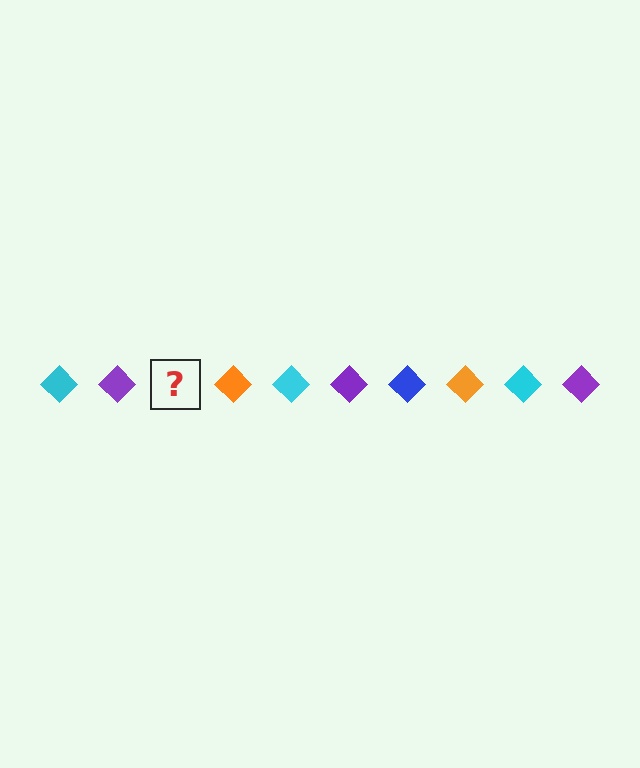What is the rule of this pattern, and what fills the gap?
The rule is that the pattern cycles through cyan, purple, blue, orange diamonds. The gap should be filled with a blue diamond.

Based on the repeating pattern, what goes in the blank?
The blank should be a blue diamond.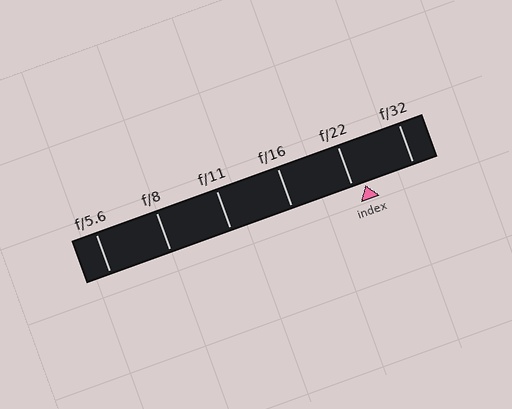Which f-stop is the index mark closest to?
The index mark is closest to f/22.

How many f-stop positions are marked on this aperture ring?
There are 6 f-stop positions marked.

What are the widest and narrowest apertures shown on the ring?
The widest aperture shown is f/5.6 and the narrowest is f/32.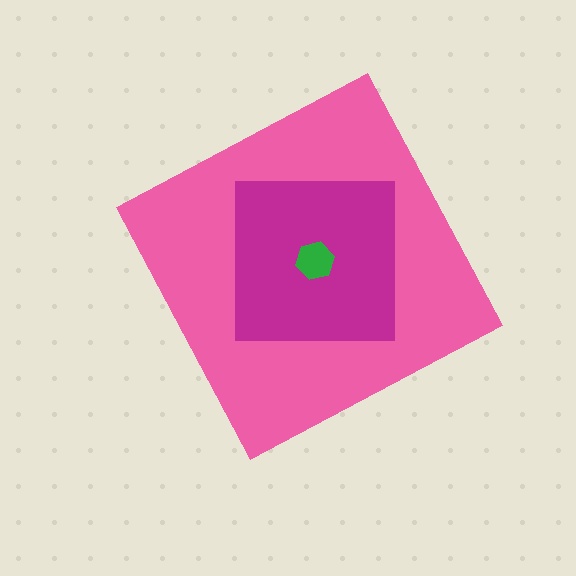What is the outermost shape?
The pink diamond.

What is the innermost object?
The green hexagon.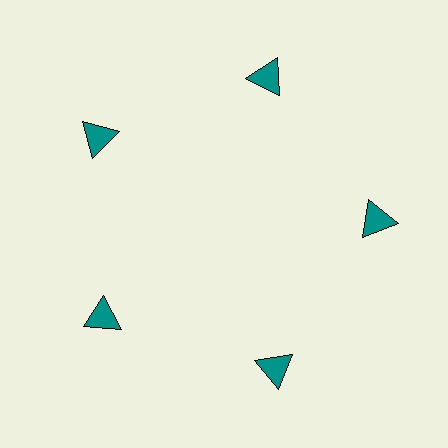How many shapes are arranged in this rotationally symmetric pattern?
There are 5 shapes, arranged in 5 groups of 1.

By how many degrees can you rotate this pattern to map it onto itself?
The pattern maps onto itself every 72 degrees of rotation.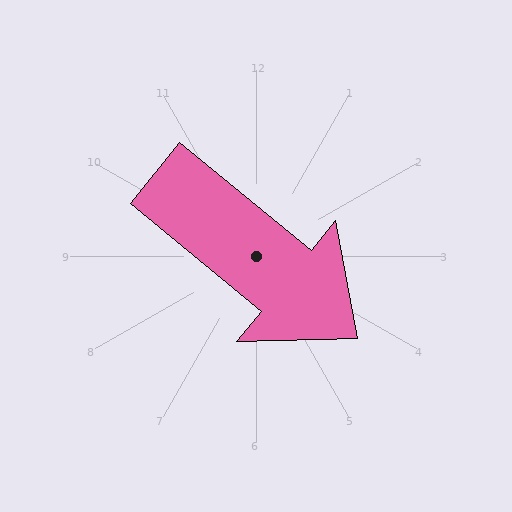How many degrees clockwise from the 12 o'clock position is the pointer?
Approximately 129 degrees.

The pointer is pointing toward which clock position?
Roughly 4 o'clock.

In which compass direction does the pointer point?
Southeast.